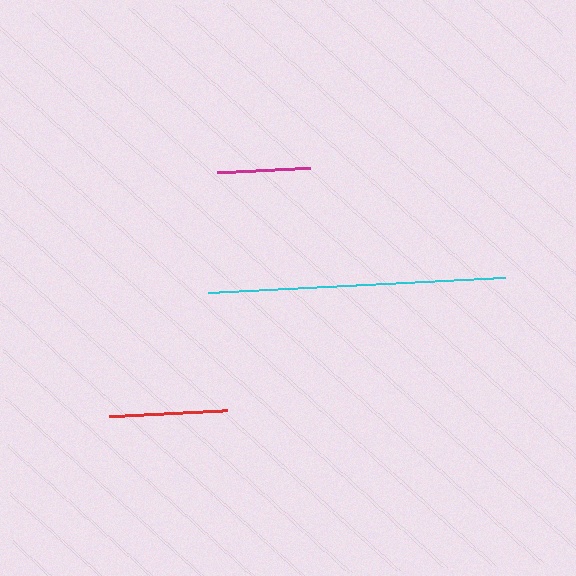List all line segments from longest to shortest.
From longest to shortest: cyan, red, magenta.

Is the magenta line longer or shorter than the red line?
The red line is longer than the magenta line.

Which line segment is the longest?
The cyan line is the longest at approximately 297 pixels.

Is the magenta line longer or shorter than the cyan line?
The cyan line is longer than the magenta line.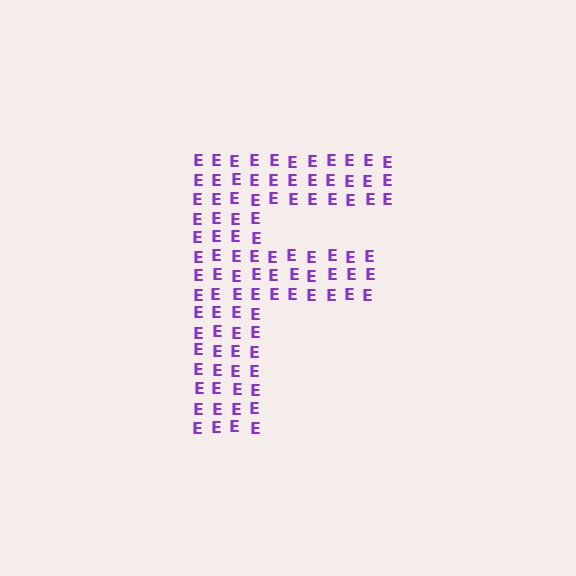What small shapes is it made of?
It is made of small letter E's.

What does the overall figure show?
The overall figure shows the letter F.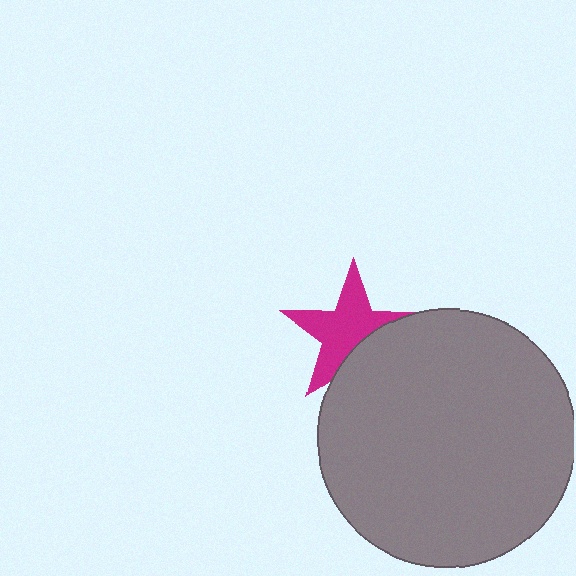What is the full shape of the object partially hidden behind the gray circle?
The partially hidden object is a magenta star.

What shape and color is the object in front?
The object in front is a gray circle.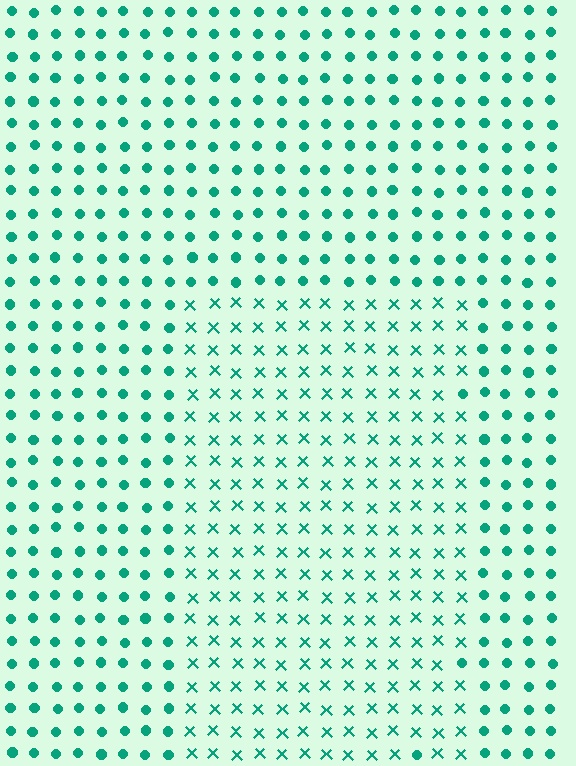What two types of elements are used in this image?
The image uses X marks inside the rectangle region and circles outside it.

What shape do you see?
I see a rectangle.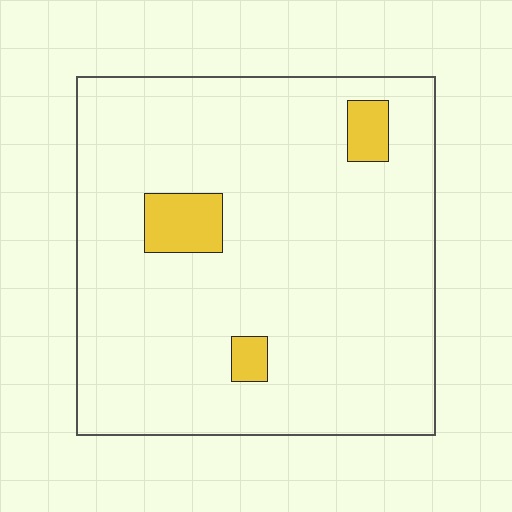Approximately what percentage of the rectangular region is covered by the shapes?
Approximately 5%.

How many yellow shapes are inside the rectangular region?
3.